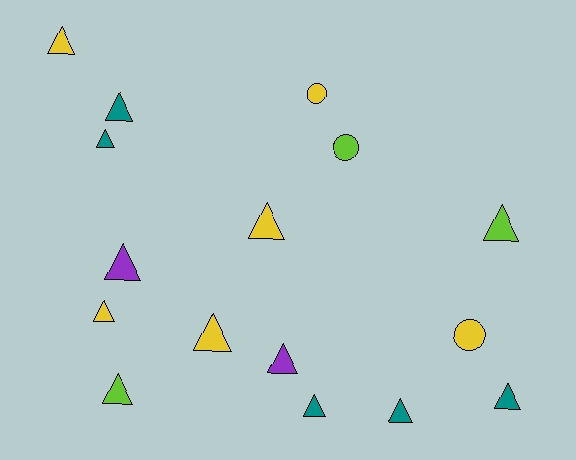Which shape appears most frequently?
Triangle, with 13 objects.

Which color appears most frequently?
Yellow, with 6 objects.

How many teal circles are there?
There are no teal circles.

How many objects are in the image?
There are 16 objects.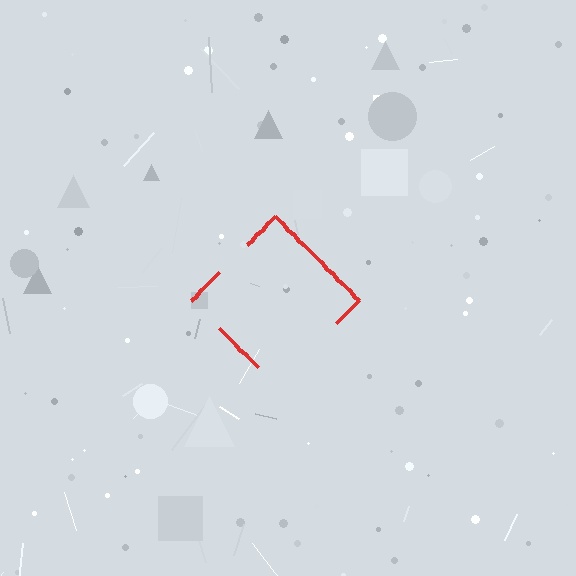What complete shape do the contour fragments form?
The contour fragments form a diamond.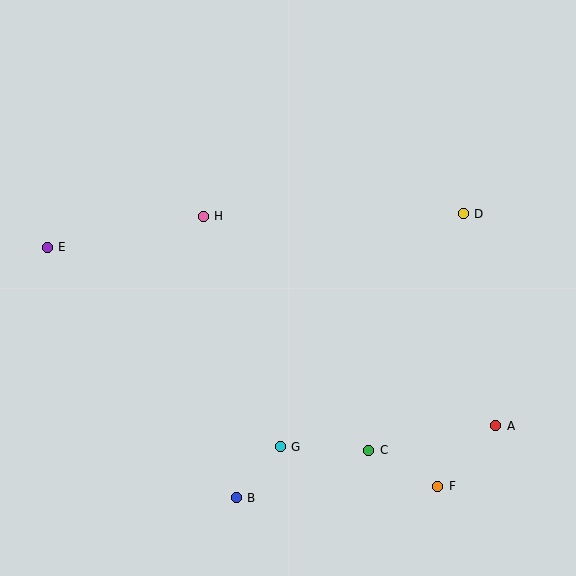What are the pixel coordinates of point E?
Point E is at (47, 247).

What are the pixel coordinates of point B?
Point B is at (236, 498).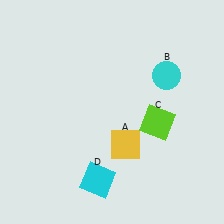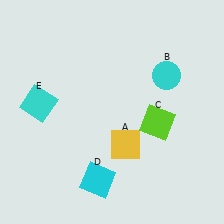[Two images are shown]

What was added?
A cyan square (E) was added in Image 2.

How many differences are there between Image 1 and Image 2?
There is 1 difference between the two images.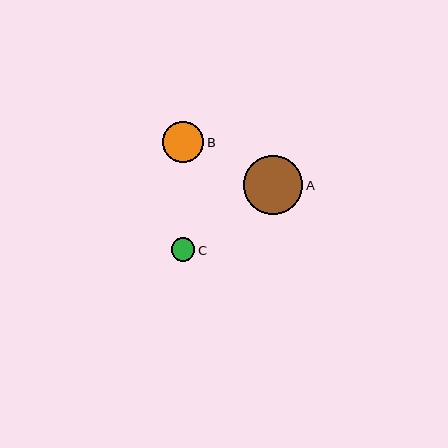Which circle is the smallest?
Circle C is the smallest with a size of approximately 24 pixels.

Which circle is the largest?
Circle A is the largest with a size of approximately 59 pixels.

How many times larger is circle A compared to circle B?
Circle A is approximately 1.4 times the size of circle B.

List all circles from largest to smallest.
From largest to smallest: A, B, C.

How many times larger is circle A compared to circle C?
Circle A is approximately 2.5 times the size of circle C.